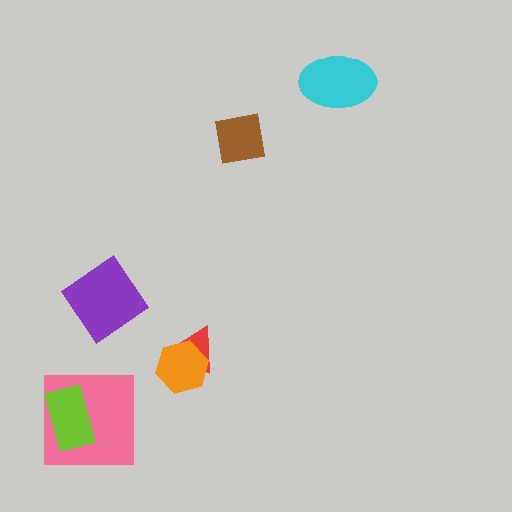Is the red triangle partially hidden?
Yes, it is partially covered by another shape.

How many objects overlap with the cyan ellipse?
0 objects overlap with the cyan ellipse.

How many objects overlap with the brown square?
0 objects overlap with the brown square.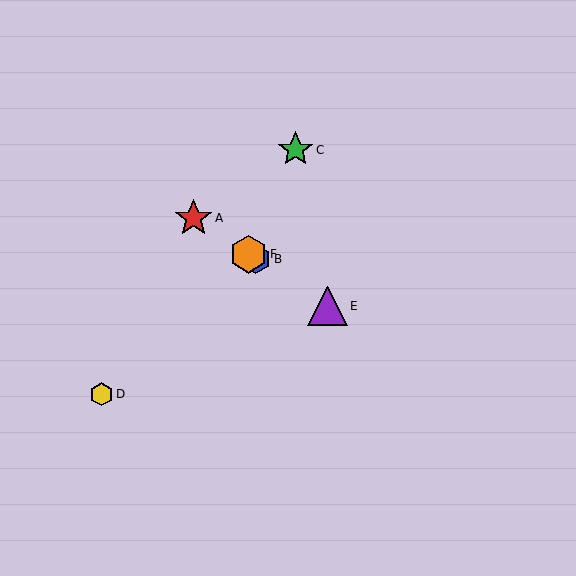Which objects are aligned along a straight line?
Objects A, B, E, F are aligned along a straight line.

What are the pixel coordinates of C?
Object C is at (295, 150).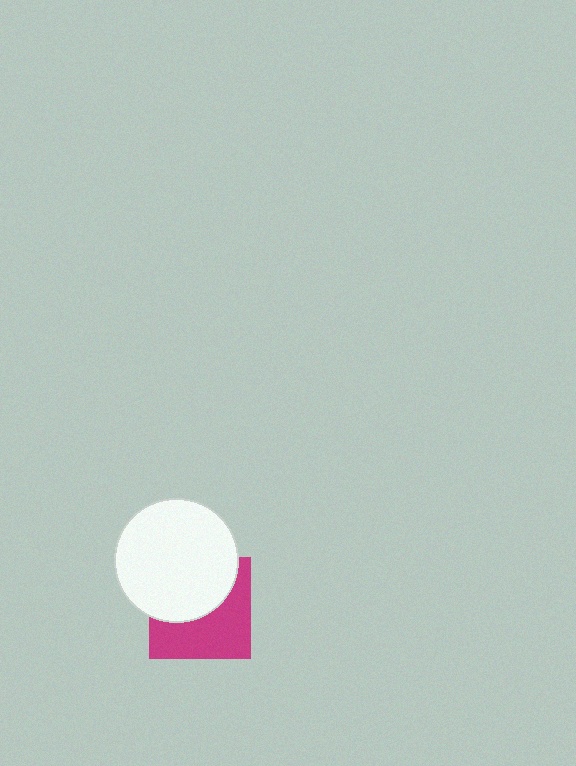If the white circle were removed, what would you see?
You would see the complete magenta square.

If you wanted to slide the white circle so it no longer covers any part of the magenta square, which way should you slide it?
Slide it up — that is the most direct way to separate the two shapes.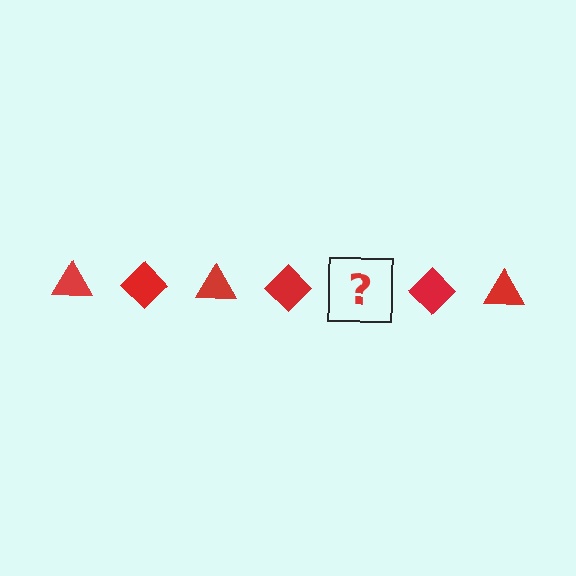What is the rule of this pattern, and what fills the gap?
The rule is that the pattern cycles through triangle, diamond shapes in red. The gap should be filled with a red triangle.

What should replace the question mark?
The question mark should be replaced with a red triangle.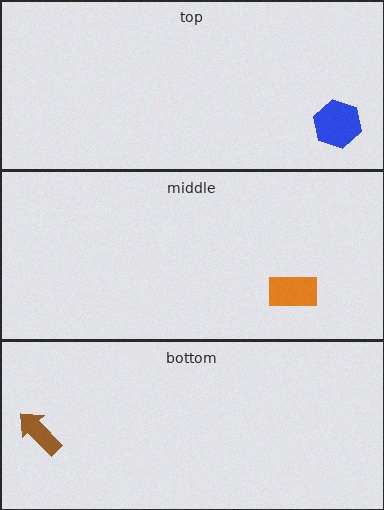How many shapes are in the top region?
1.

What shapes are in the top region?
The blue hexagon.